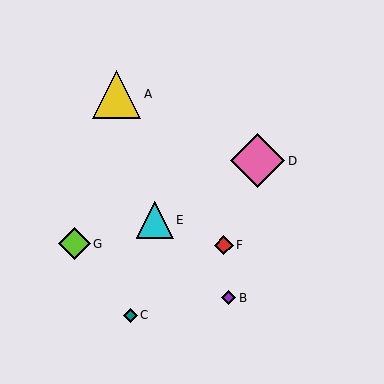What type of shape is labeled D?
Shape D is a pink diamond.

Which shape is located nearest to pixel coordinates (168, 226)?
The cyan triangle (labeled E) at (155, 220) is nearest to that location.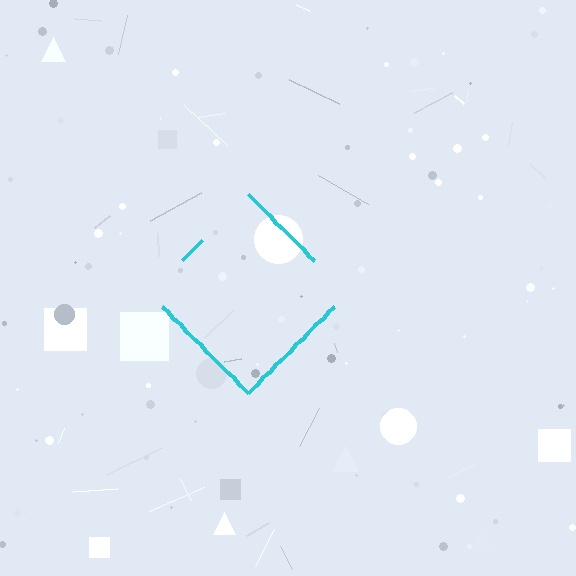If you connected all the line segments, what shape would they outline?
They would outline a diamond.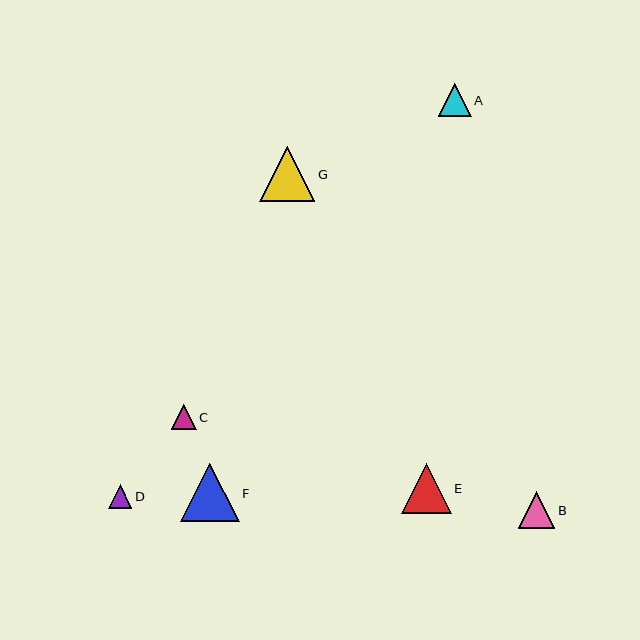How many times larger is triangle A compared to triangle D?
Triangle A is approximately 1.4 times the size of triangle D.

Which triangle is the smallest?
Triangle D is the smallest with a size of approximately 23 pixels.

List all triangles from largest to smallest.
From largest to smallest: F, G, E, B, A, C, D.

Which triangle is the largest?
Triangle F is the largest with a size of approximately 59 pixels.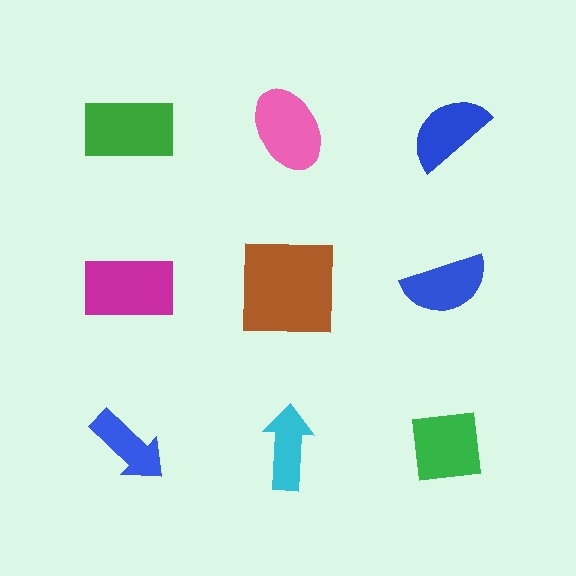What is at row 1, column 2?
A pink ellipse.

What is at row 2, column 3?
A blue semicircle.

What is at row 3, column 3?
A green square.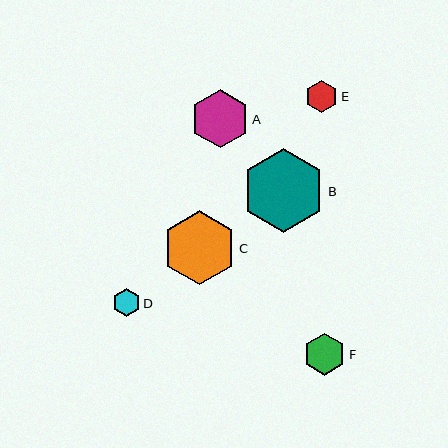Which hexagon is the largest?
Hexagon B is the largest with a size of approximately 84 pixels.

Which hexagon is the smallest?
Hexagon D is the smallest with a size of approximately 28 pixels.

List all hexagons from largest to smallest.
From largest to smallest: B, C, A, F, E, D.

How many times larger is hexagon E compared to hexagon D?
Hexagon E is approximately 1.2 times the size of hexagon D.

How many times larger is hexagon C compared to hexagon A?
Hexagon C is approximately 1.3 times the size of hexagon A.